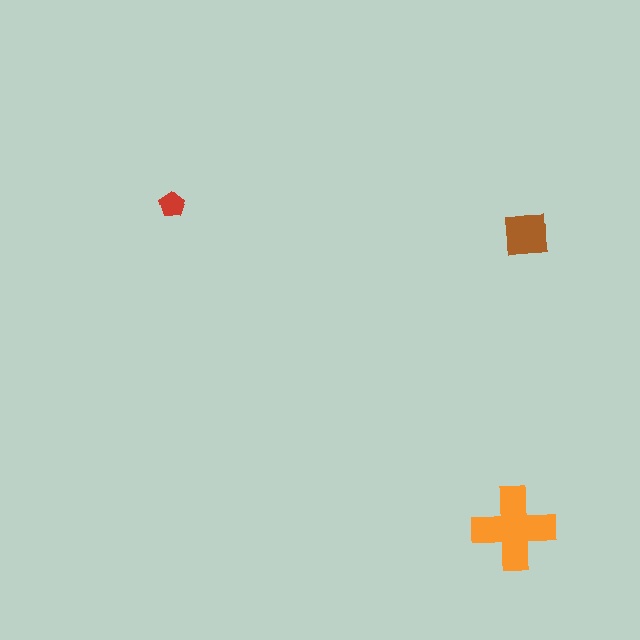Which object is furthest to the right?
The brown square is rightmost.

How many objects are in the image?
There are 3 objects in the image.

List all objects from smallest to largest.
The red pentagon, the brown square, the orange cross.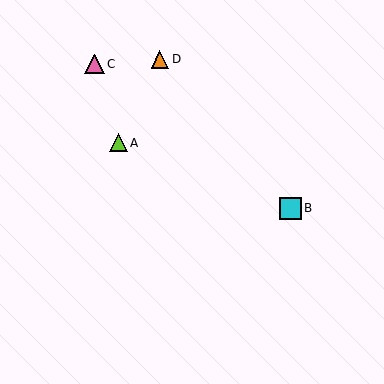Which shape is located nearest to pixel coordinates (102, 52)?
The pink triangle (labeled C) at (94, 64) is nearest to that location.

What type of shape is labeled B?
Shape B is a cyan square.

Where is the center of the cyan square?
The center of the cyan square is at (290, 208).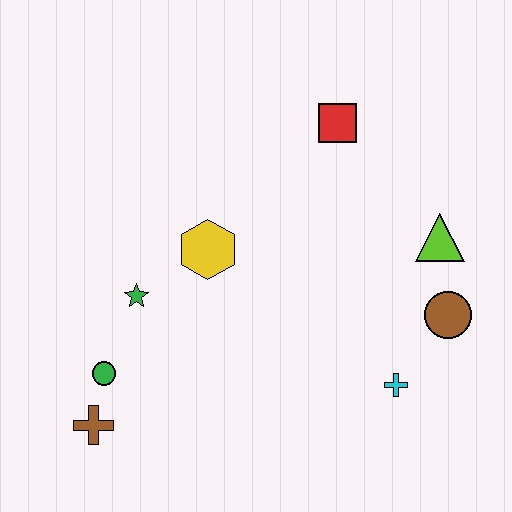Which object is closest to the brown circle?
The lime triangle is closest to the brown circle.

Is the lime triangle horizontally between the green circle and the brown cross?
No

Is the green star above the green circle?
Yes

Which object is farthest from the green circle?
The lime triangle is farthest from the green circle.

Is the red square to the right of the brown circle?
No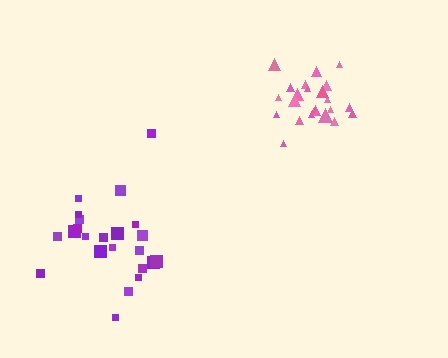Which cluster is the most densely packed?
Pink.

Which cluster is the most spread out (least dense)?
Purple.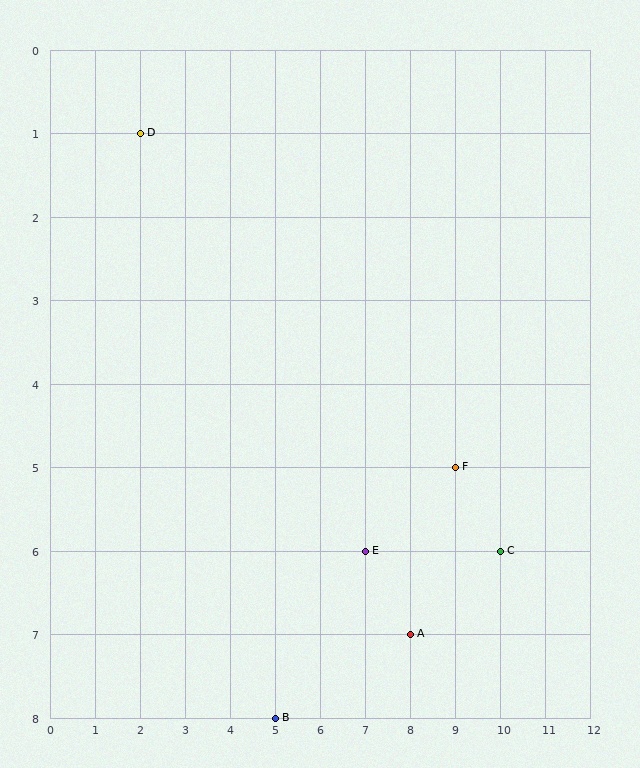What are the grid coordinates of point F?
Point F is at grid coordinates (9, 5).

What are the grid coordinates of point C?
Point C is at grid coordinates (10, 6).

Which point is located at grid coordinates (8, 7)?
Point A is at (8, 7).